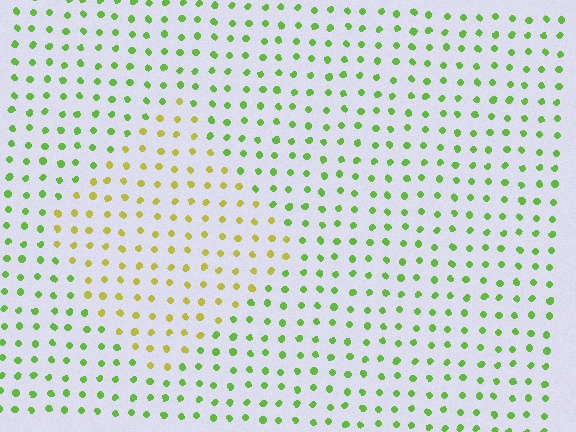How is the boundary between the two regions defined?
The boundary is defined purely by a slight shift in hue (about 42 degrees). Spacing, size, and orientation are identical on both sides.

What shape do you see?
I see a diamond.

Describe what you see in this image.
The image is filled with small lime elements in a uniform arrangement. A diamond-shaped region is visible where the elements are tinted to a slightly different hue, forming a subtle color boundary.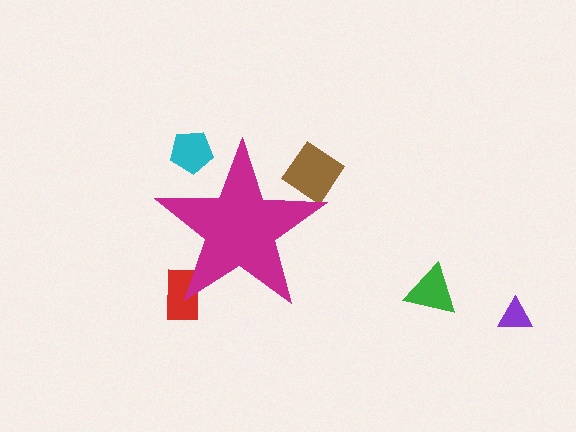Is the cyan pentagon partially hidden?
Yes, the cyan pentagon is partially hidden behind the magenta star.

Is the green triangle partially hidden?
No, the green triangle is fully visible.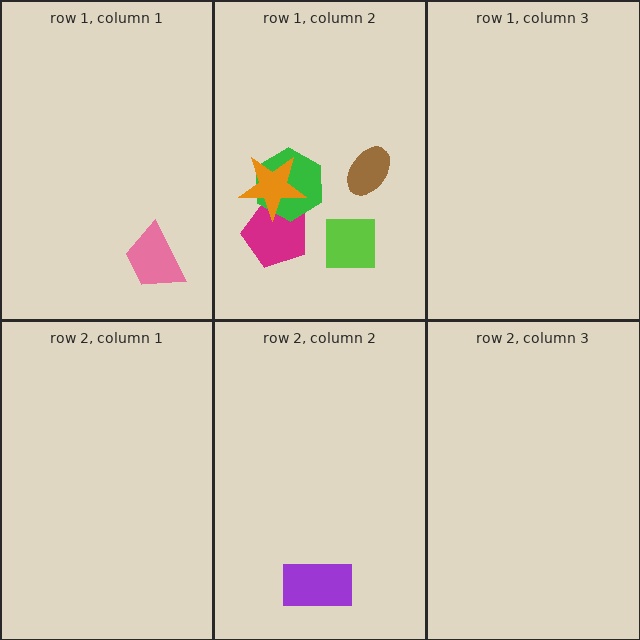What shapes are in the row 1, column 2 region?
The magenta pentagon, the lime square, the green hexagon, the brown ellipse, the orange star.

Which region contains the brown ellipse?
The row 1, column 2 region.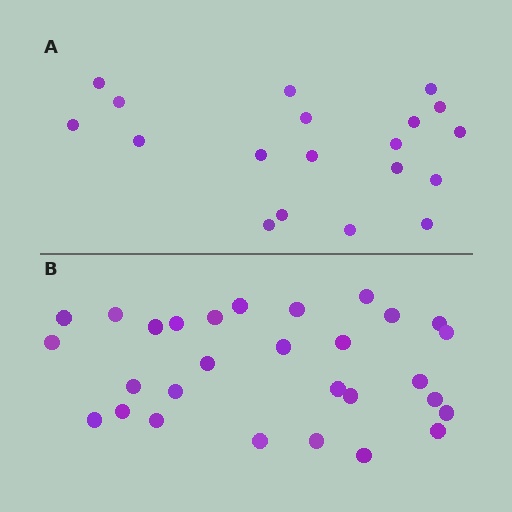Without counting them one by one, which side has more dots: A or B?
Region B (the bottom region) has more dots.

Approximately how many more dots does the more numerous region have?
Region B has roughly 10 or so more dots than region A.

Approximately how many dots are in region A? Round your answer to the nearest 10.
About 20 dots. (The exact count is 19, which rounds to 20.)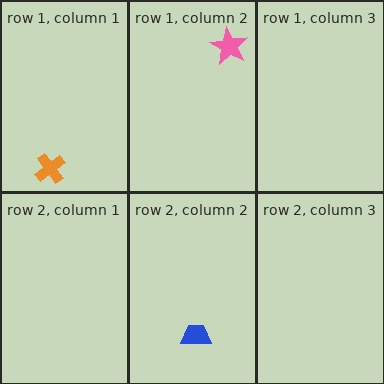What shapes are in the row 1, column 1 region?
The orange cross.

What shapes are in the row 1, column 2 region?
The pink star.